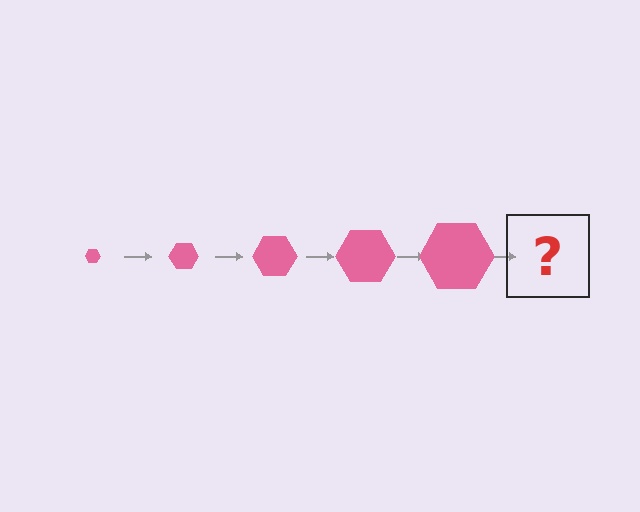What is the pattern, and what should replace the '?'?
The pattern is that the hexagon gets progressively larger each step. The '?' should be a pink hexagon, larger than the previous one.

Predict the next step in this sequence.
The next step is a pink hexagon, larger than the previous one.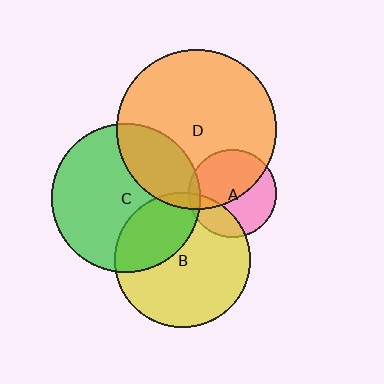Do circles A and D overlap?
Yes.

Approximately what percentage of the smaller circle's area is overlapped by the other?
Approximately 55%.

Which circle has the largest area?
Circle D (orange).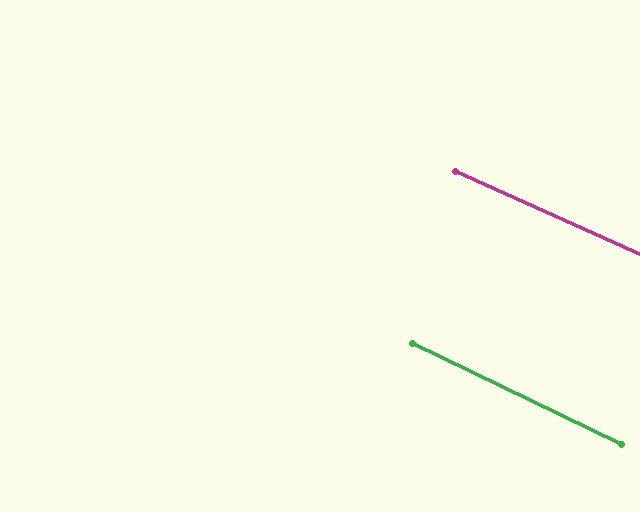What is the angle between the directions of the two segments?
Approximately 2 degrees.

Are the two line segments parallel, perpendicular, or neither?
Parallel — their directions differ by only 1.6°.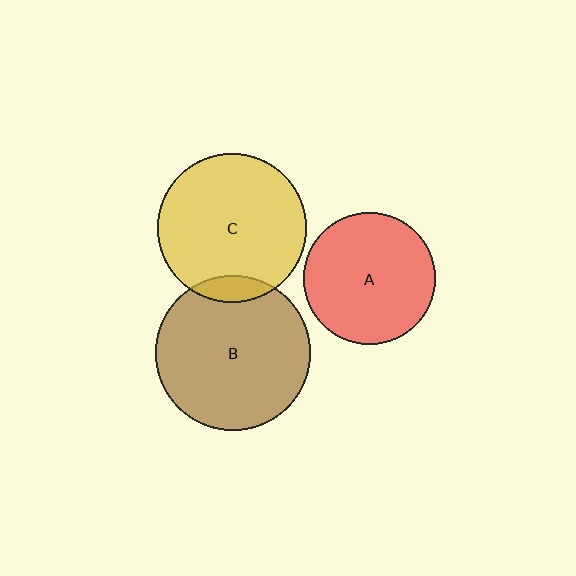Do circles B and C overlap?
Yes.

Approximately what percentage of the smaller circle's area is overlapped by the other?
Approximately 10%.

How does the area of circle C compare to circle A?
Approximately 1.3 times.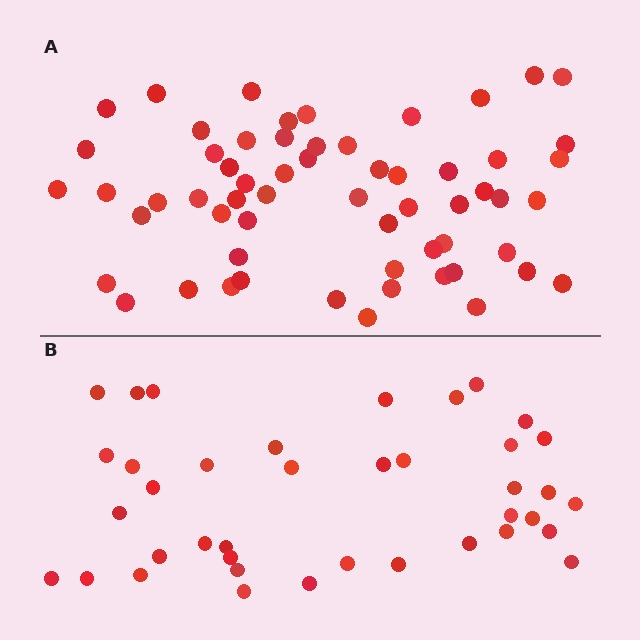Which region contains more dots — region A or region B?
Region A (the top region) has more dots.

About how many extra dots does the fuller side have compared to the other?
Region A has approximately 20 more dots than region B.